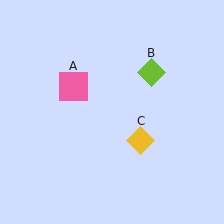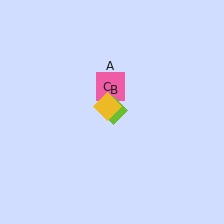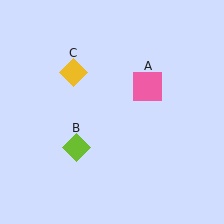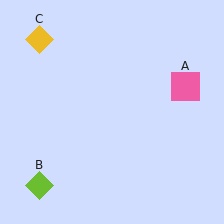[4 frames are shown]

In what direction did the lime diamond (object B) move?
The lime diamond (object B) moved down and to the left.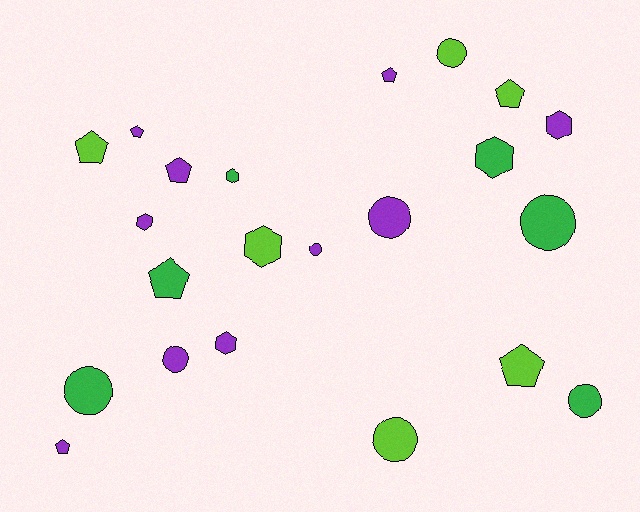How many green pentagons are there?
There is 1 green pentagon.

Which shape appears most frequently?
Circle, with 8 objects.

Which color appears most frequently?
Purple, with 10 objects.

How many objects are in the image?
There are 22 objects.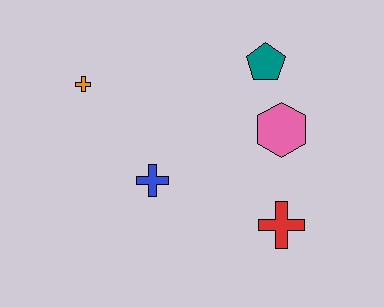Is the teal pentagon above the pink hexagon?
Yes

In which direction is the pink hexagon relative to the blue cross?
The pink hexagon is to the right of the blue cross.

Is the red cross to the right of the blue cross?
Yes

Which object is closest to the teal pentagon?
The pink hexagon is closest to the teal pentagon.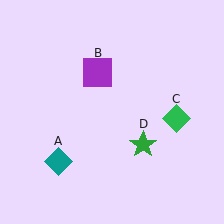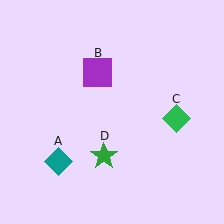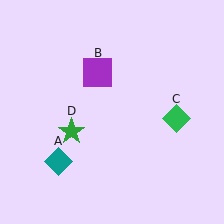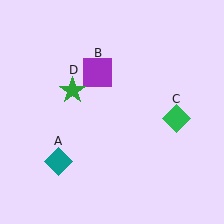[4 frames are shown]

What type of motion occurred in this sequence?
The green star (object D) rotated clockwise around the center of the scene.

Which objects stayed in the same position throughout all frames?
Teal diamond (object A) and purple square (object B) and green diamond (object C) remained stationary.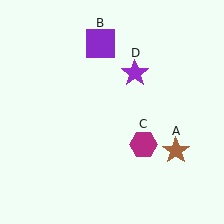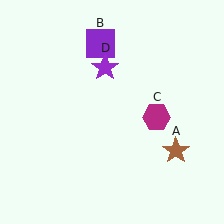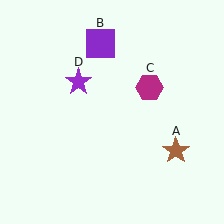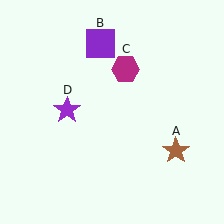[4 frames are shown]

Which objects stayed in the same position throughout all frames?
Brown star (object A) and purple square (object B) remained stationary.